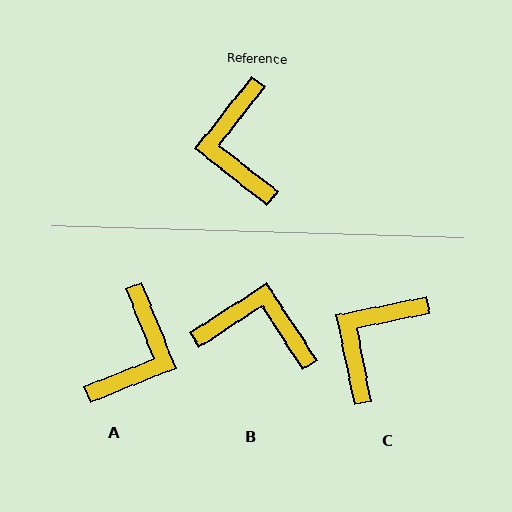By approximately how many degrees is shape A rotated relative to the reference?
Approximately 150 degrees counter-clockwise.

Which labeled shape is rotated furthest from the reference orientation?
A, about 150 degrees away.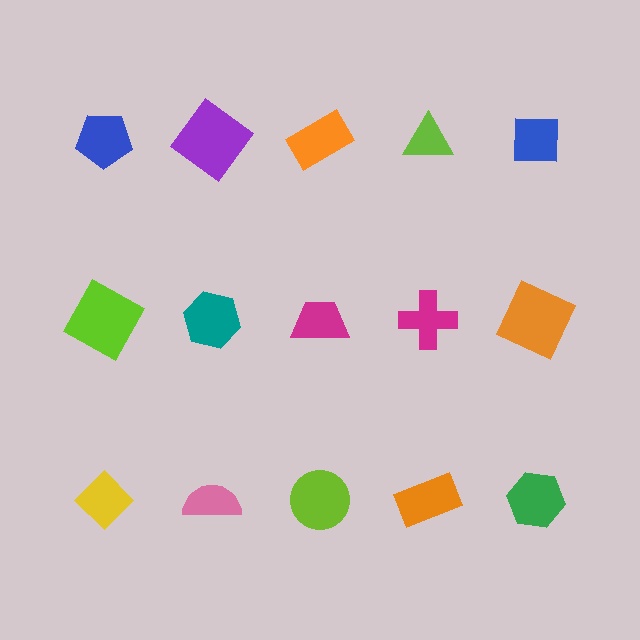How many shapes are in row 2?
5 shapes.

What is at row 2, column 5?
An orange square.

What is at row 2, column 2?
A teal hexagon.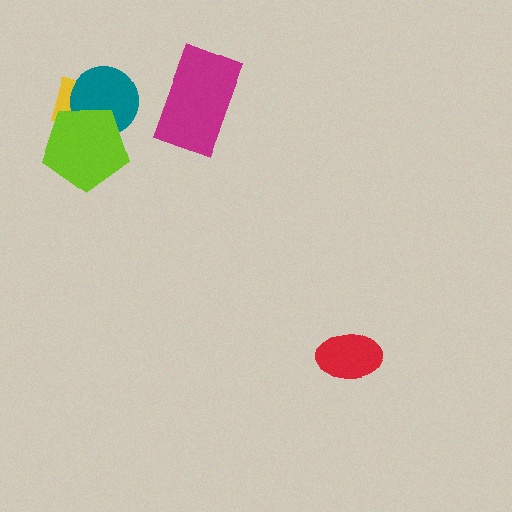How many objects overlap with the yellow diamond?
2 objects overlap with the yellow diamond.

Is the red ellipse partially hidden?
No, no other shape covers it.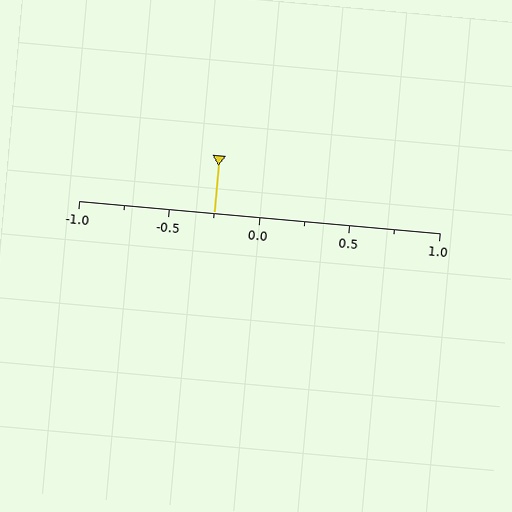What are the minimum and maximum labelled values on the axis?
The axis runs from -1.0 to 1.0.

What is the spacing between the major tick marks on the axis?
The major ticks are spaced 0.5 apart.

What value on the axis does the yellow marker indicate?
The marker indicates approximately -0.25.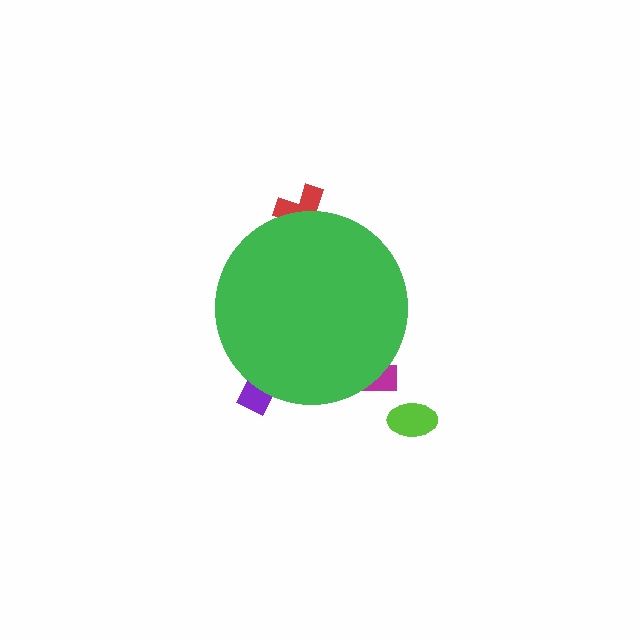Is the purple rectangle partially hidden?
Yes, the purple rectangle is partially hidden behind the green circle.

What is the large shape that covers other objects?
A green circle.